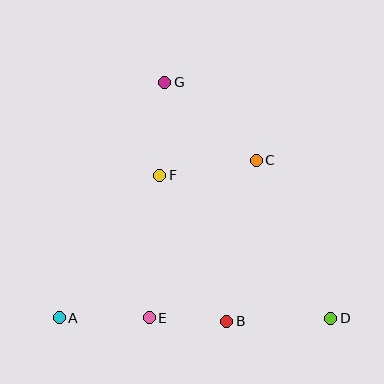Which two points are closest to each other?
Points B and E are closest to each other.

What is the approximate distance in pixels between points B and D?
The distance between B and D is approximately 104 pixels.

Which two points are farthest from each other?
Points D and G are farthest from each other.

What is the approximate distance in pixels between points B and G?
The distance between B and G is approximately 247 pixels.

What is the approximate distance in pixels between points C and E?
The distance between C and E is approximately 191 pixels.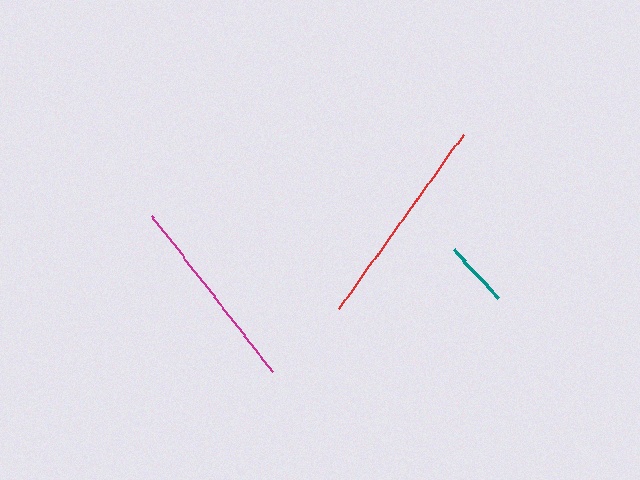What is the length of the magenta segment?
The magenta segment is approximately 198 pixels long.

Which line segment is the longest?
The red line is the longest at approximately 214 pixels.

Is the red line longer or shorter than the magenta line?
The red line is longer than the magenta line.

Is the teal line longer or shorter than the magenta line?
The magenta line is longer than the teal line.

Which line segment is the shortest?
The teal line is the shortest at approximately 66 pixels.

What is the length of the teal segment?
The teal segment is approximately 66 pixels long.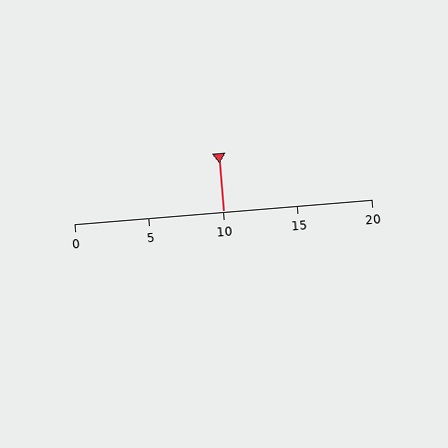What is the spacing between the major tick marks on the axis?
The major ticks are spaced 5 apart.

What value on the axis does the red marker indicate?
The marker indicates approximately 10.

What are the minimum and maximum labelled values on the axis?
The axis runs from 0 to 20.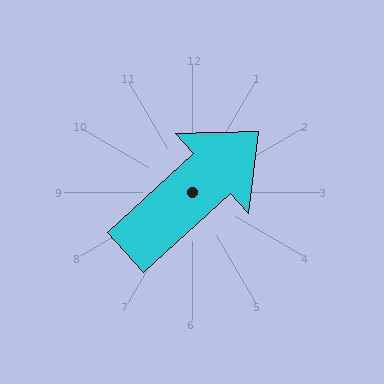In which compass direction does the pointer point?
Northeast.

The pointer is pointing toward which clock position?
Roughly 2 o'clock.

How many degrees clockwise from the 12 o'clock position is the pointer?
Approximately 48 degrees.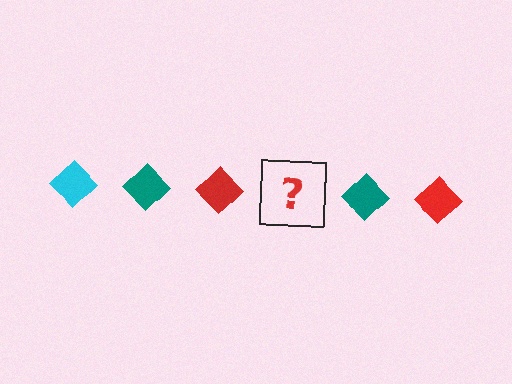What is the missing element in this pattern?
The missing element is a cyan diamond.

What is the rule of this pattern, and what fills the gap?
The rule is that the pattern cycles through cyan, teal, red diamonds. The gap should be filled with a cyan diamond.